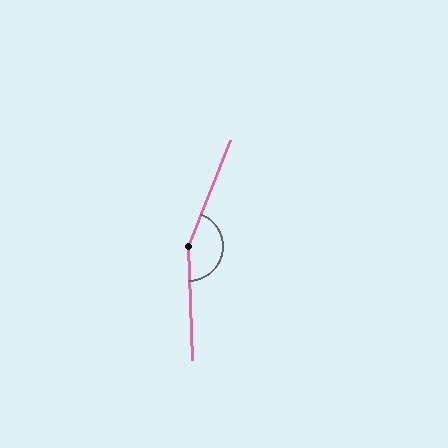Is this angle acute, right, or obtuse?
It is obtuse.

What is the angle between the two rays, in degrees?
Approximately 156 degrees.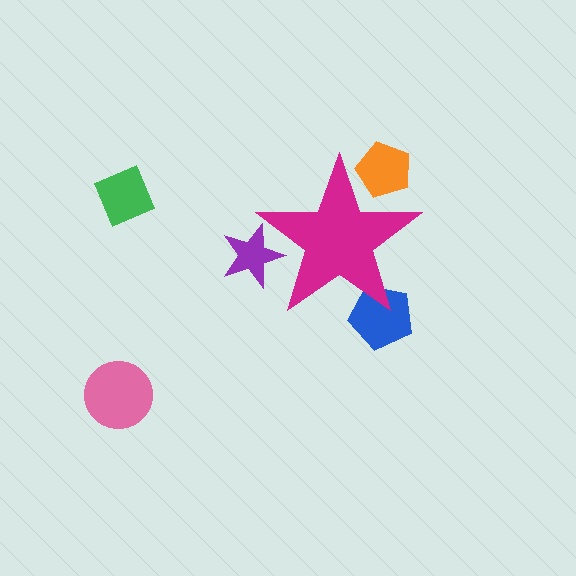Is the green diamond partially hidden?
No, the green diamond is fully visible.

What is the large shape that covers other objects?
A magenta star.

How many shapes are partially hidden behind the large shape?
3 shapes are partially hidden.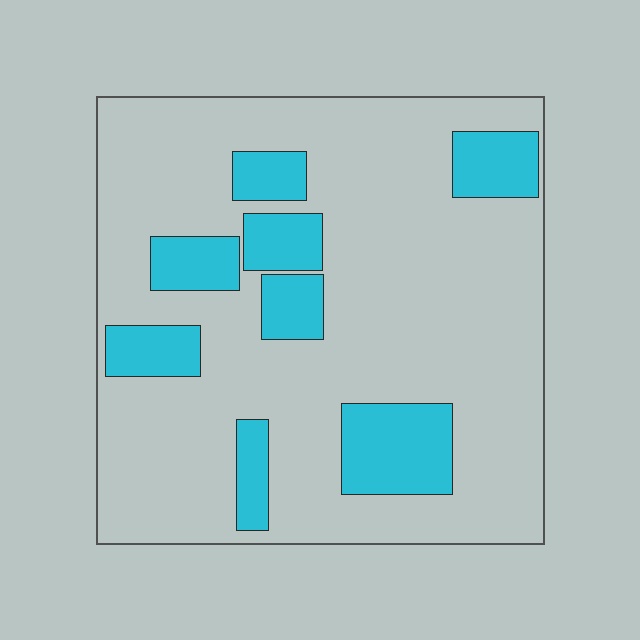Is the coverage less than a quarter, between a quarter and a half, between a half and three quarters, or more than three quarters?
Less than a quarter.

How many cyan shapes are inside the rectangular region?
8.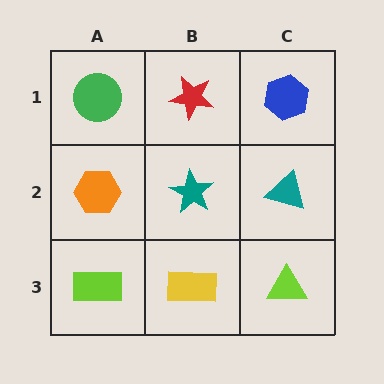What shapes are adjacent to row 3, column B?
A teal star (row 2, column B), a lime rectangle (row 3, column A), a lime triangle (row 3, column C).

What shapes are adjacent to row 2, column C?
A blue hexagon (row 1, column C), a lime triangle (row 3, column C), a teal star (row 2, column B).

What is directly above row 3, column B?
A teal star.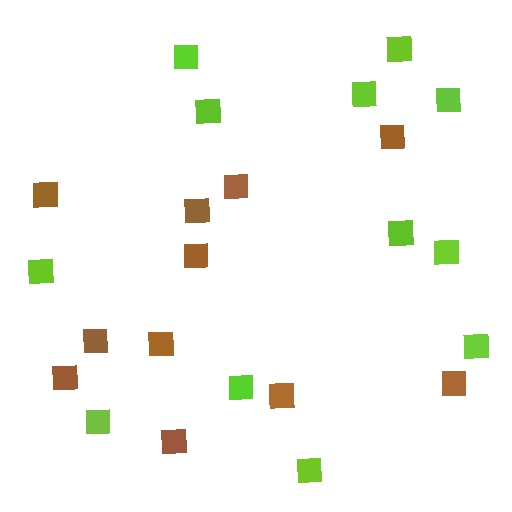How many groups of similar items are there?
There are 2 groups: one group of lime squares (12) and one group of brown squares (11).